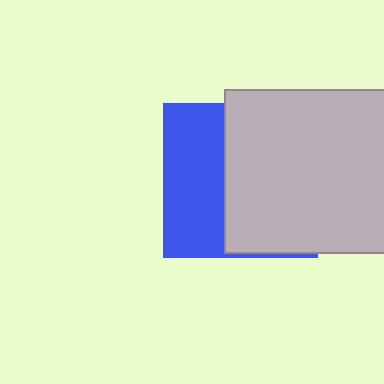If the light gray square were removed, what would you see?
You would see the complete blue square.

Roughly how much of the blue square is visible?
A small part of it is visible (roughly 41%).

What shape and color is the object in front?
The object in front is a light gray square.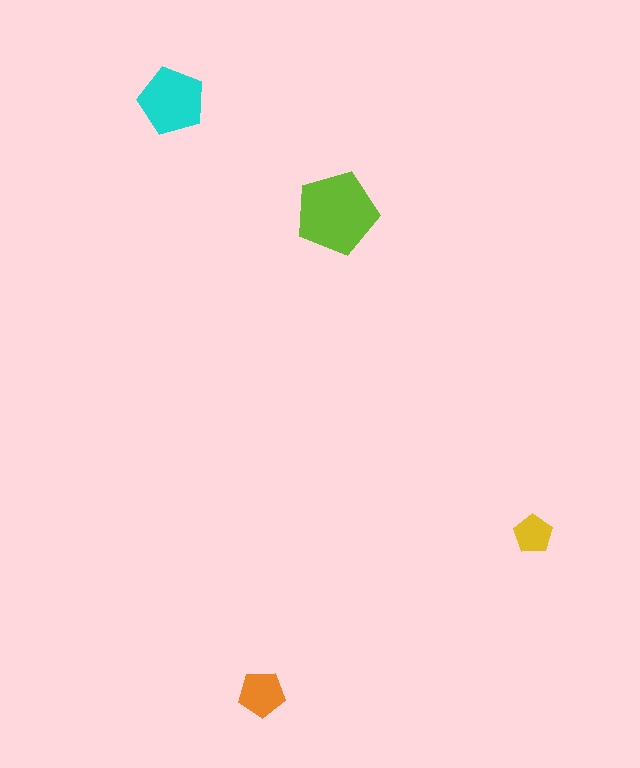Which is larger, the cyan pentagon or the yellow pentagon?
The cyan one.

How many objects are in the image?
There are 4 objects in the image.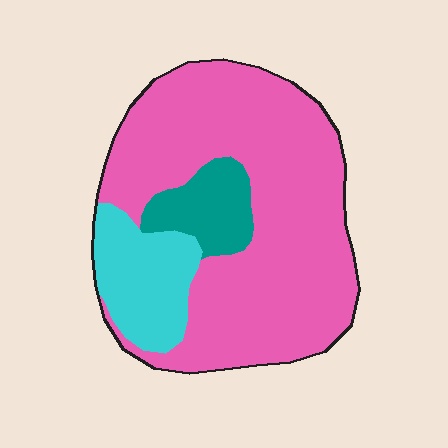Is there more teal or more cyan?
Cyan.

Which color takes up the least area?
Teal, at roughly 10%.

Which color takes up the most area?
Pink, at roughly 75%.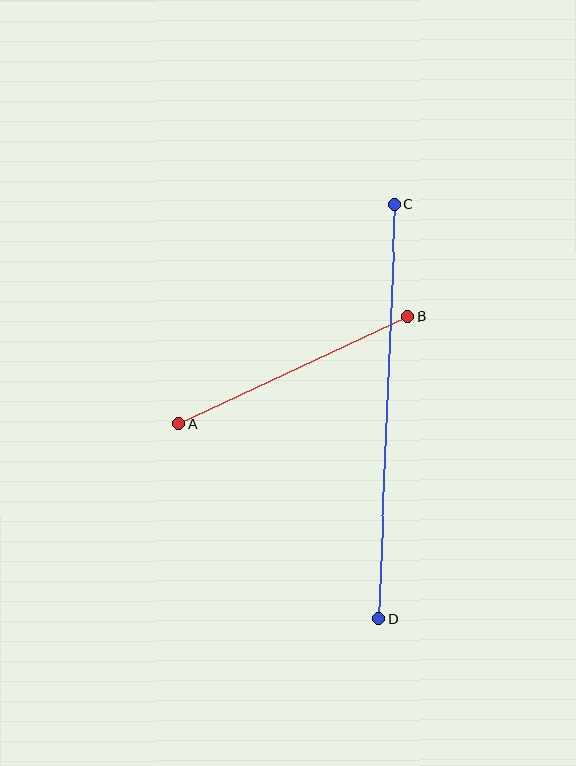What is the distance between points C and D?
The distance is approximately 415 pixels.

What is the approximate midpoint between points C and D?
The midpoint is at approximately (387, 411) pixels.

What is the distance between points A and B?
The distance is approximately 253 pixels.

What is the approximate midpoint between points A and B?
The midpoint is at approximately (293, 370) pixels.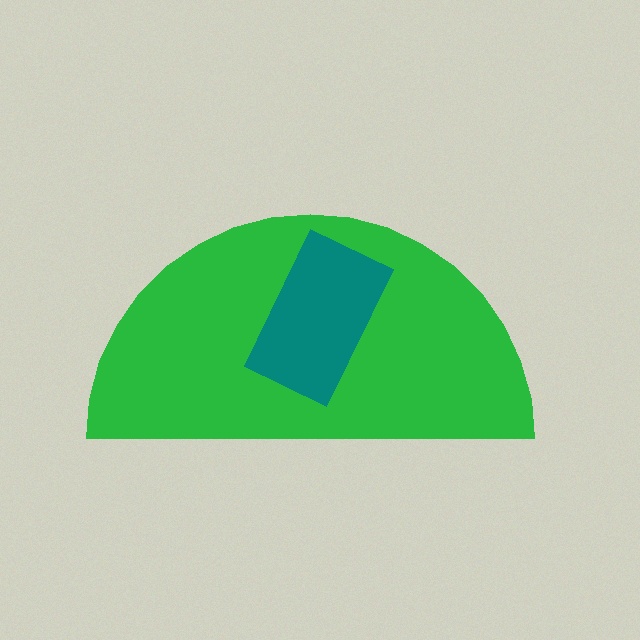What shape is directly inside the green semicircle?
The teal rectangle.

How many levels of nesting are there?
2.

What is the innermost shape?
The teal rectangle.